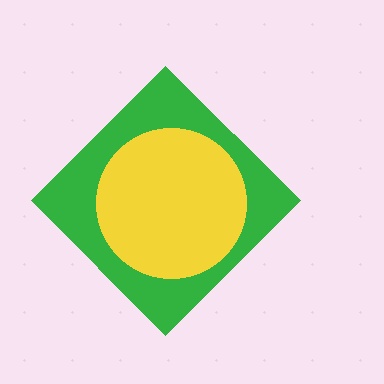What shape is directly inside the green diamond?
The yellow circle.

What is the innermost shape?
The yellow circle.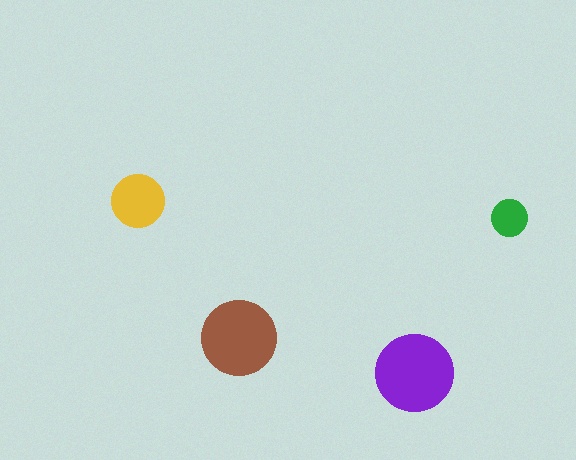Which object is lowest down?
The purple circle is bottommost.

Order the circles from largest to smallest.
the purple one, the brown one, the yellow one, the green one.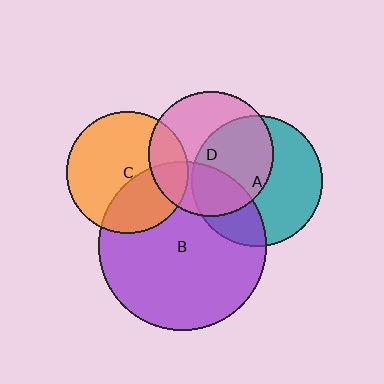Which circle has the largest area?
Circle B (purple).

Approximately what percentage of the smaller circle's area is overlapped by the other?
Approximately 50%.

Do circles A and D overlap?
Yes.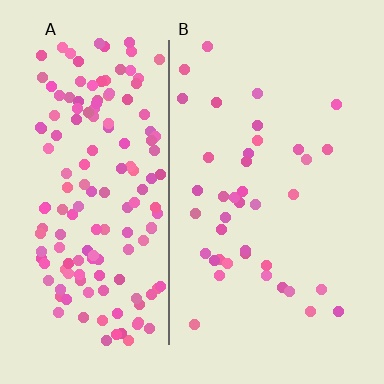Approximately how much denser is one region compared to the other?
Approximately 4.1× — region A over region B.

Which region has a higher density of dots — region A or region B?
A (the left).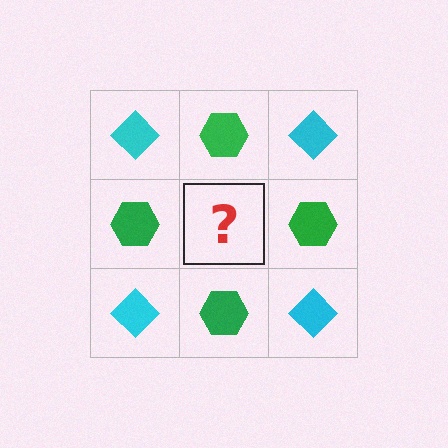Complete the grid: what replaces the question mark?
The question mark should be replaced with a cyan diamond.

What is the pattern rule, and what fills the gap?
The rule is that it alternates cyan diamond and green hexagon in a checkerboard pattern. The gap should be filled with a cyan diamond.